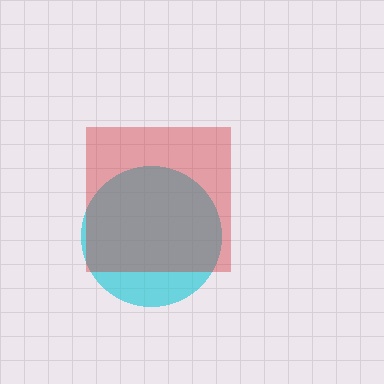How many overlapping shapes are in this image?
There are 2 overlapping shapes in the image.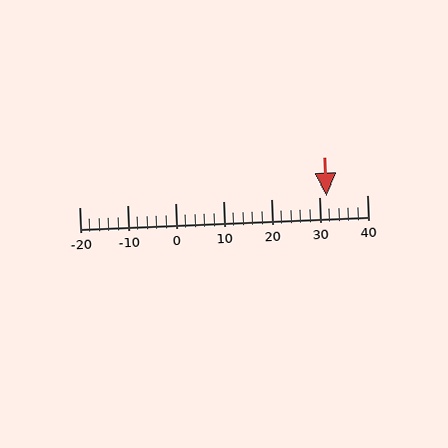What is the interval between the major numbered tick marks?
The major tick marks are spaced 10 units apart.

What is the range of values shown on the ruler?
The ruler shows values from -20 to 40.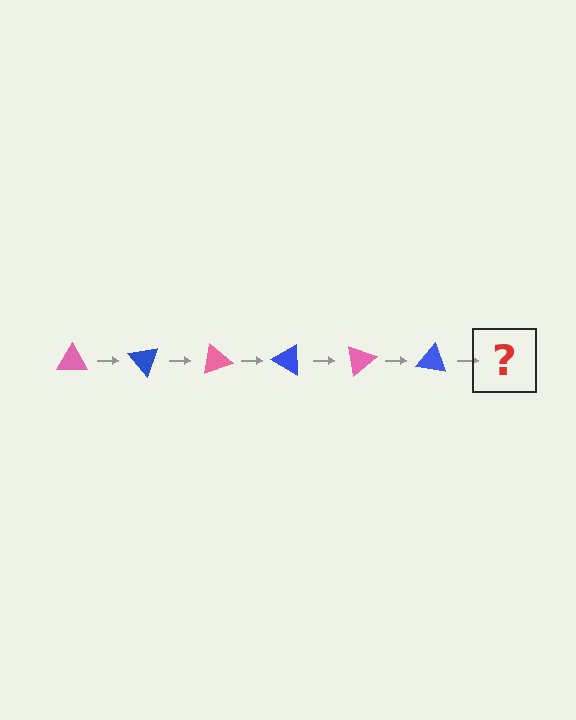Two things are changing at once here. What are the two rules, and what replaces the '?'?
The two rules are that it rotates 50 degrees each step and the color cycles through pink and blue. The '?' should be a pink triangle, rotated 300 degrees from the start.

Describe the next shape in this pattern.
It should be a pink triangle, rotated 300 degrees from the start.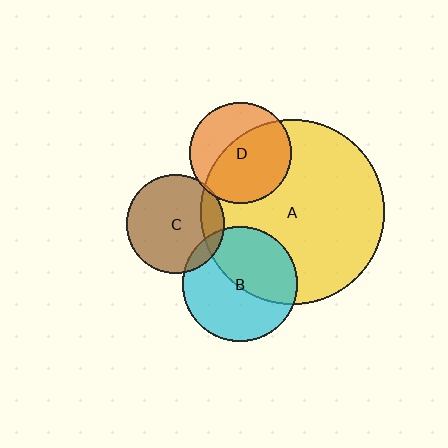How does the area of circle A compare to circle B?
Approximately 2.5 times.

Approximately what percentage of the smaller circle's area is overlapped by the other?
Approximately 60%.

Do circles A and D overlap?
Yes.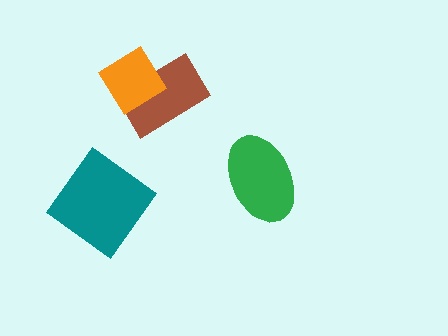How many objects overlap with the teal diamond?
0 objects overlap with the teal diamond.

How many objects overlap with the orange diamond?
1 object overlaps with the orange diamond.